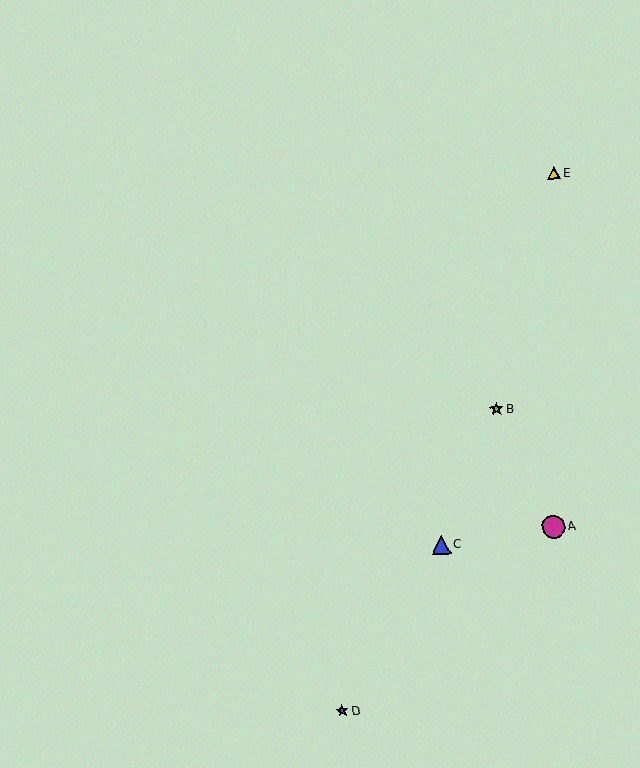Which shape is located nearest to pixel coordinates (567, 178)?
The yellow triangle (labeled E) at (554, 173) is nearest to that location.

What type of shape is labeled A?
Shape A is a magenta circle.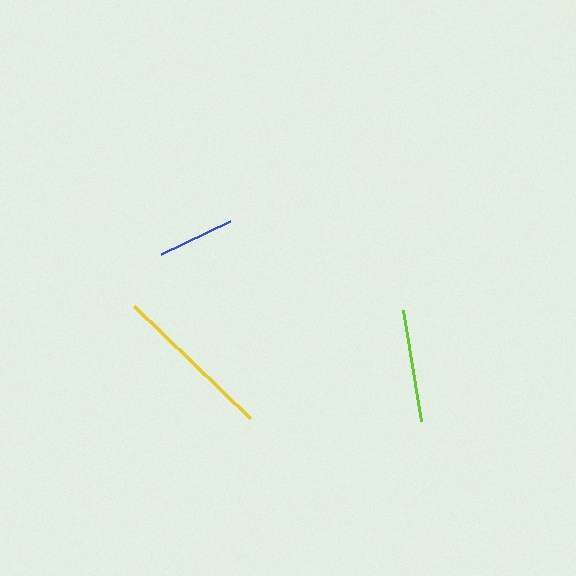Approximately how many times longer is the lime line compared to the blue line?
The lime line is approximately 1.5 times the length of the blue line.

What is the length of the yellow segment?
The yellow segment is approximately 162 pixels long.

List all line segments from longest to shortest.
From longest to shortest: yellow, lime, blue.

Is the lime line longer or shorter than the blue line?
The lime line is longer than the blue line.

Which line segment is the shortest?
The blue line is the shortest at approximately 77 pixels.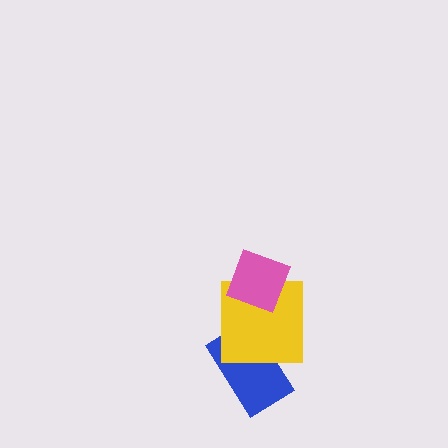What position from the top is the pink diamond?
The pink diamond is 1st from the top.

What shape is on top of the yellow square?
The pink diamond is on top of the yellow square.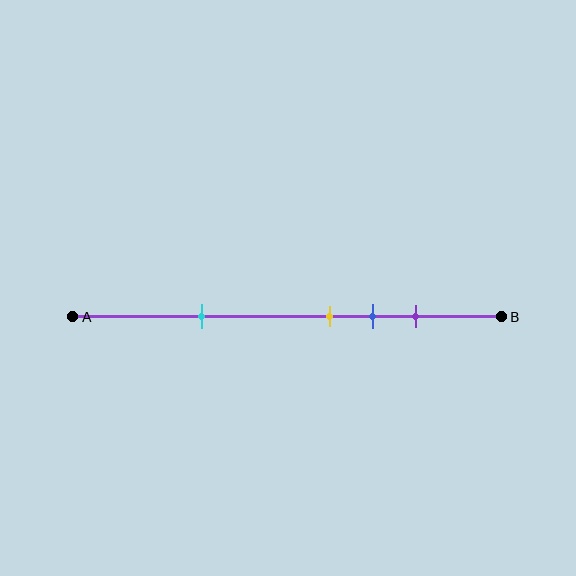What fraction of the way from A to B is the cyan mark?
The cyan mark is approximately 30% (0.3) of the way from A to B.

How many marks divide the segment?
There are 4 marks dividing the segment.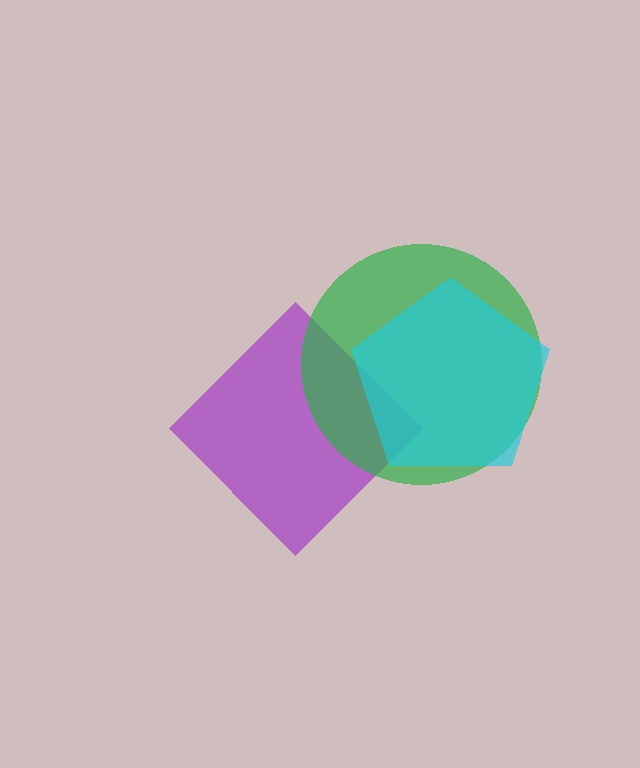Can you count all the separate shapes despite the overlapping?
Yes, there are 3 separate shapes.